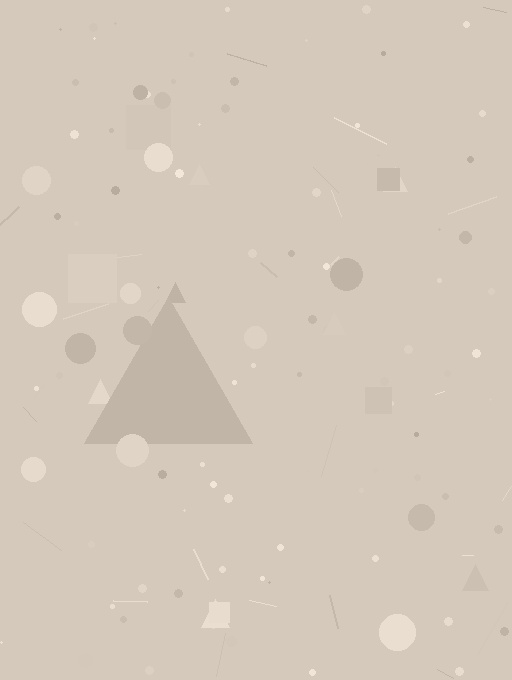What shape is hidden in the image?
A triangle is hidden in the image.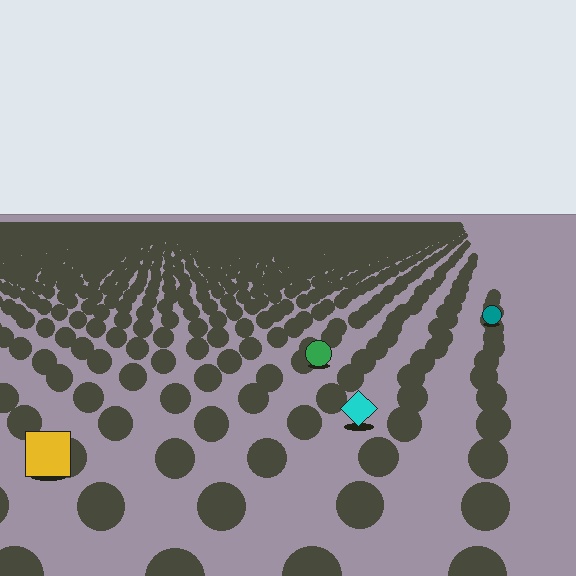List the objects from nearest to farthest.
From nearest to farthest: the yellow square, the cyan diamond, the green circle, the teal circle.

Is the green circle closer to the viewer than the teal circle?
Yes. The green circle is closer — you can tell from the texture gradient: the ground texture is coarser near it.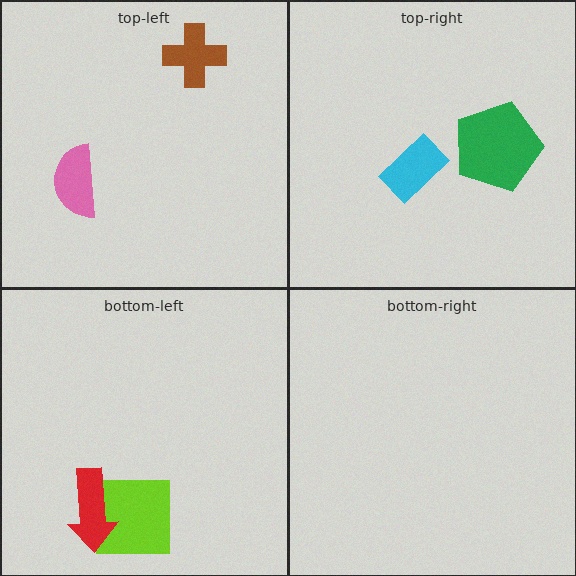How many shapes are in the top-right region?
2.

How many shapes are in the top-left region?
2.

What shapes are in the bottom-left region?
The lime square, the red arrow.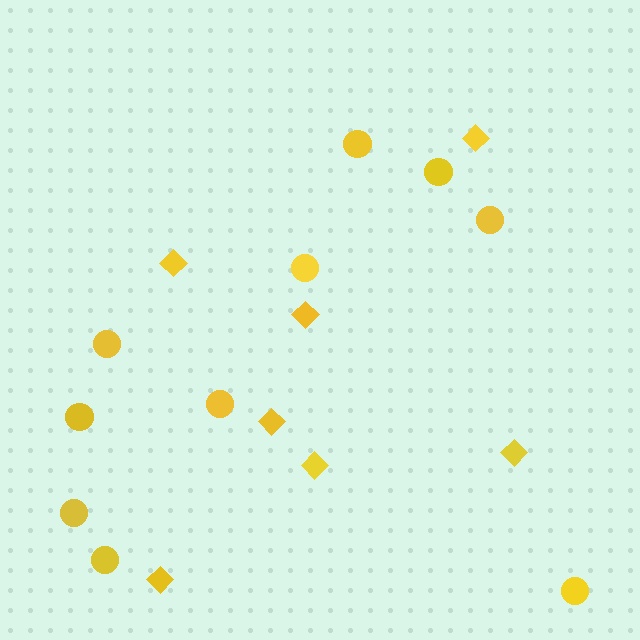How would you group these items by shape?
There are 2 groups: one group of circles (10) and one group of diamonds (7).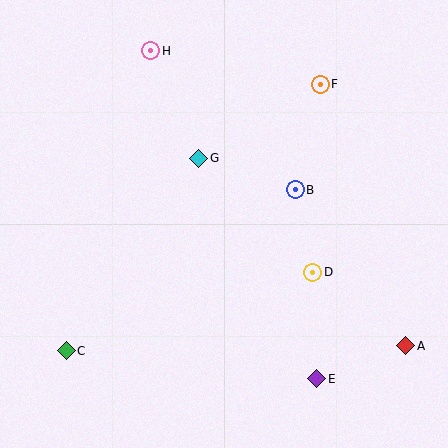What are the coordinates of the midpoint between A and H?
The midpoint between A and H is at (278, 198).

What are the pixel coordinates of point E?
Point E is at (317, 379).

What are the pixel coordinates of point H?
Point H is at (151, 51).